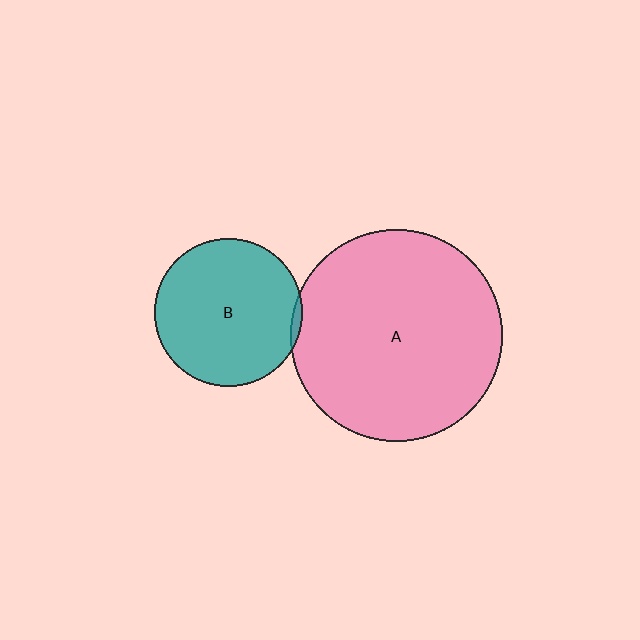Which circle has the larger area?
Circle A (pink).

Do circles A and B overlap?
Yes.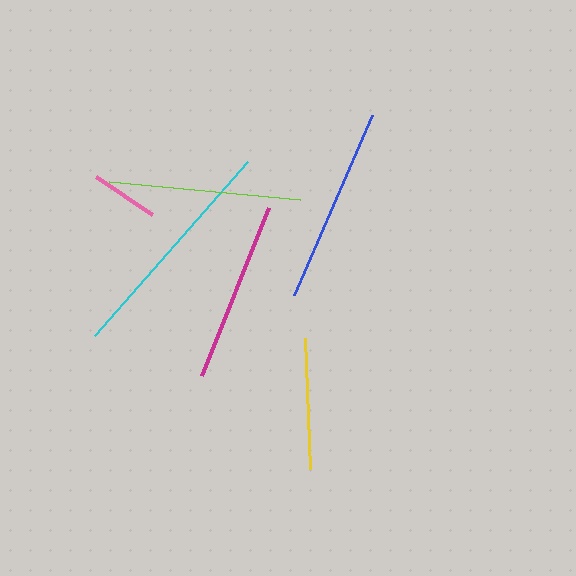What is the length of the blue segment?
The blue segment is approximately 196 pixels long.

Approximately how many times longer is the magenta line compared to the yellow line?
The magenta line is approximately 1.4 times the length of the yellow line.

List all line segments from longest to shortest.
From longest to shortest: cyan, blue, lime, magenta, yellow, pink.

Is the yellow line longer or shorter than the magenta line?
The magenta line is longer than the yellow line.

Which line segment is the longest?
The cyan line is the longest at approximately 232 pixels.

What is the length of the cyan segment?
The cyan segment is approximately 232 pixels long.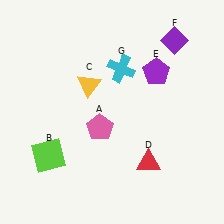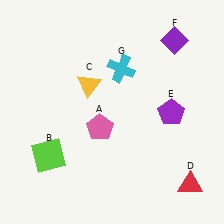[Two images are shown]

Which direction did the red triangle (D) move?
The red triangle (D) moved right.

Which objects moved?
The objects that moved are: the red triangle (D), the purple pentagon (E).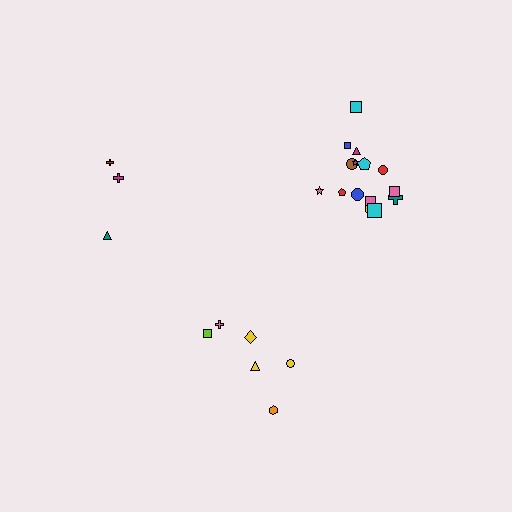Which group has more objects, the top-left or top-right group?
The top-right group.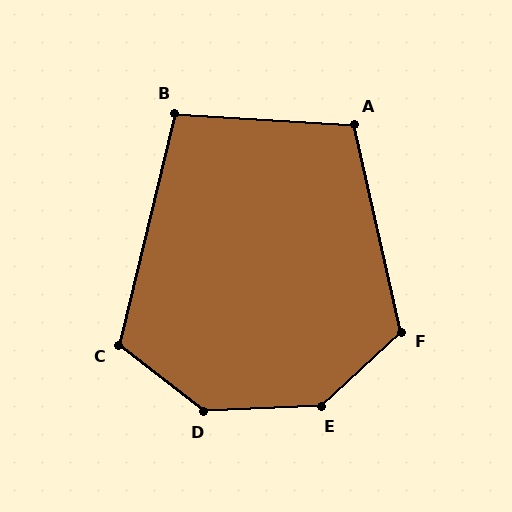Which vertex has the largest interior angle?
D, at approximately 140 degrees.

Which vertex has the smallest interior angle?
B, at approximately 100 degrees.